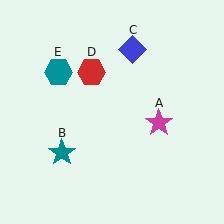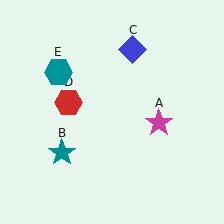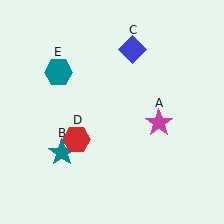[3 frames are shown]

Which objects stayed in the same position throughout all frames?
Magenta star (object A) and teal star (object B) and blue diamond (object C) and teal hexagon (object E) remained stationary.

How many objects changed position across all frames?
1 object changed position: red hexagon (object D).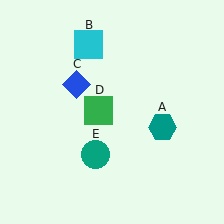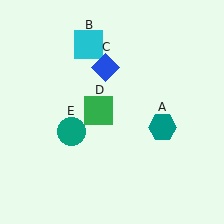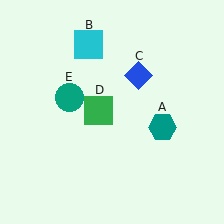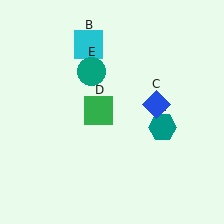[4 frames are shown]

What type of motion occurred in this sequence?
The blue diamond (object C), teal circle (object E) rotated clockwise around the center of the scene.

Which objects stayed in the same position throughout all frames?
Teal hexagon (object A) and cyan square (object B) and green square (object D) remained stationary.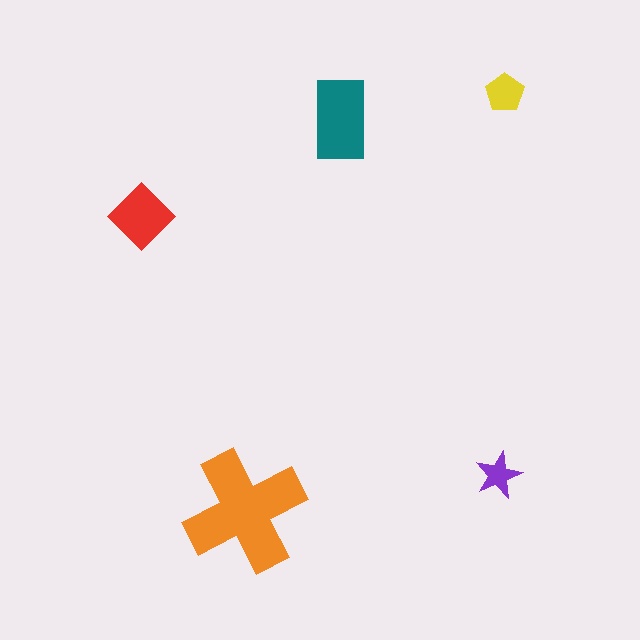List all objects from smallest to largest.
The purple star, the yellow pentagon, the red diamond, the teal rectangle, the orange cross.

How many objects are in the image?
There are 5 objects in the image.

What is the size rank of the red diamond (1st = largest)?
3rd.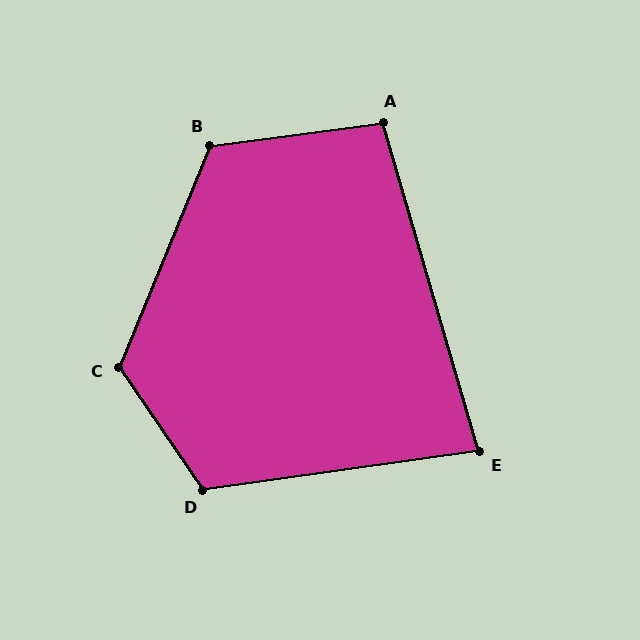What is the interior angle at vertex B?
Approximately 119 degrees (obtuse).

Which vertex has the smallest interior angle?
E, at approximately 82 degrees.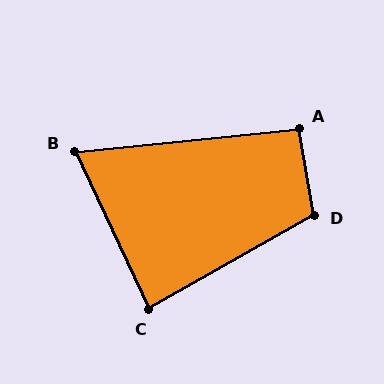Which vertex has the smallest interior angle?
B, at approximately 71 degrees.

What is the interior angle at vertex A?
Approximately 94 degrees (approximately right).